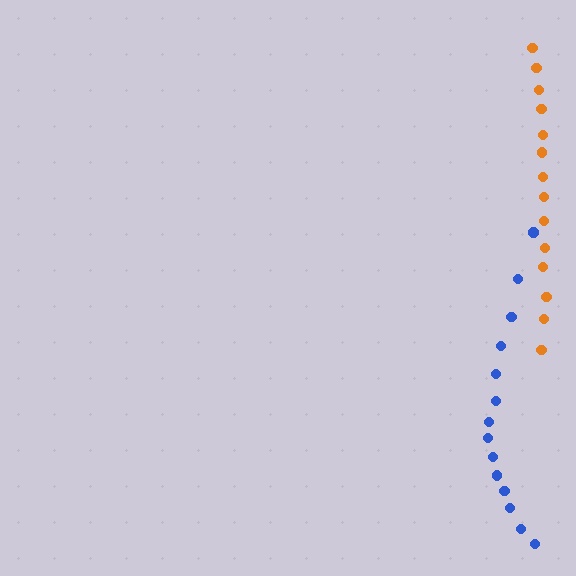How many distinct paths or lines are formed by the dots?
There are 2 distinct paths.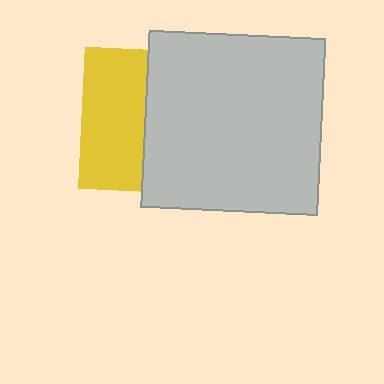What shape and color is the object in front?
The object in front is a light gray square.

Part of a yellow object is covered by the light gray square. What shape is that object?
It is a square.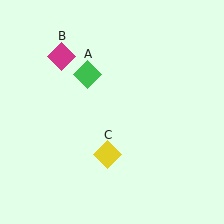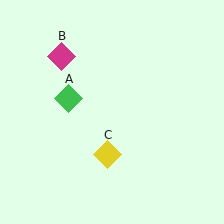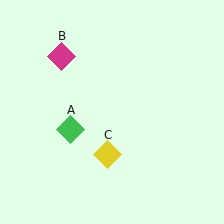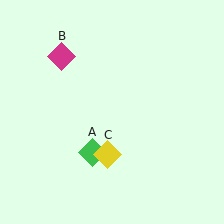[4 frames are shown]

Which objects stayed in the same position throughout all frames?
Magenta diamond (object B) and yellow diamond (object C) remained stationary.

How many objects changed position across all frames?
1 object changed position: green diamond (object A).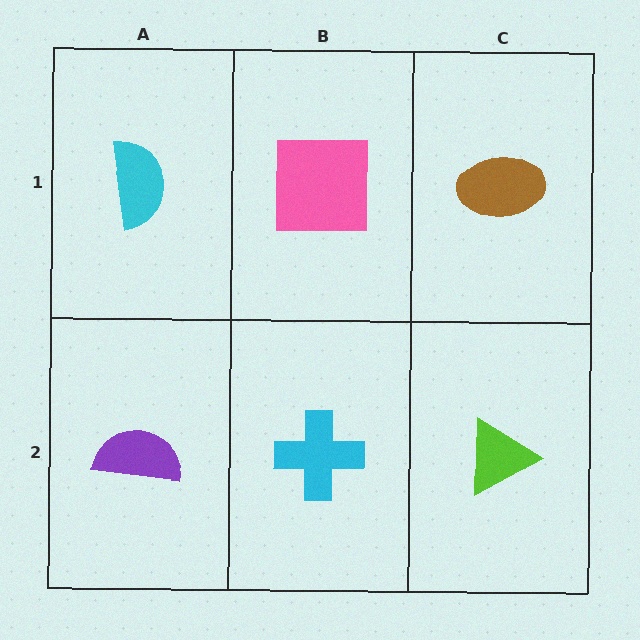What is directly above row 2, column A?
A cyan semicircle.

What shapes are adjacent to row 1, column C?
A lime triangle (row 2, column C), a pink square (row 1, column B).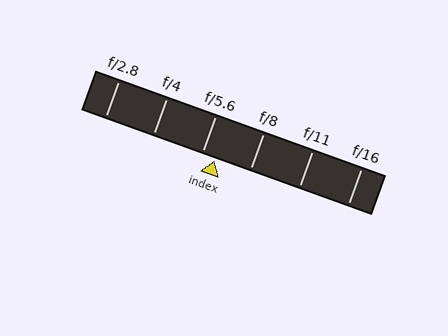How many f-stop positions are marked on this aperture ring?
There are 6 f-stop positions marked.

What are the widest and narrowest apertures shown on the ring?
The widest aperture shown is f/2.8 and the narrowest is f/16.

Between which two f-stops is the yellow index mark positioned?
The index mark is between f/5.6 and f/8.